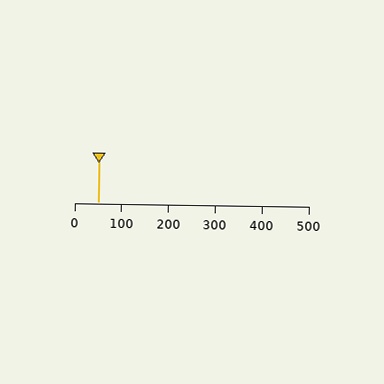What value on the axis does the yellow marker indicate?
The marker indicates approximately 50.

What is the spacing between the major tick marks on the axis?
The major ticks are spaced 100 apart.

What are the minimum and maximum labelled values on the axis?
The axis runs from 0 to 500.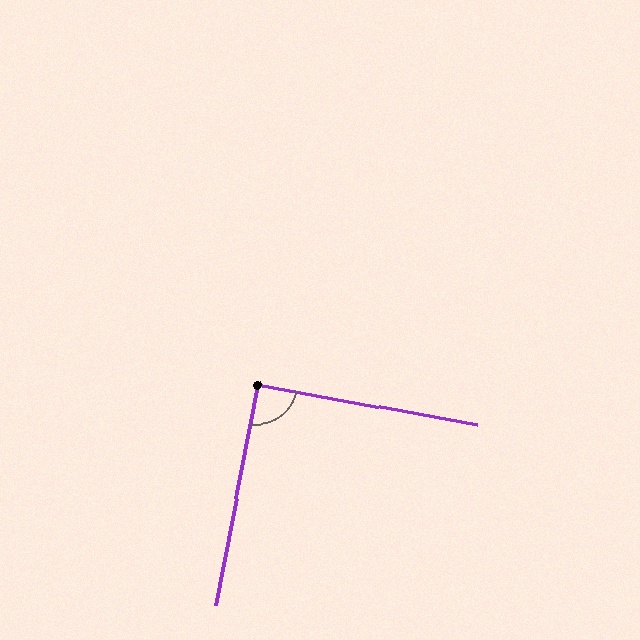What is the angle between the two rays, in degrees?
Approximately 90 degrees.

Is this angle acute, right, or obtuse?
It is approximately a right angle.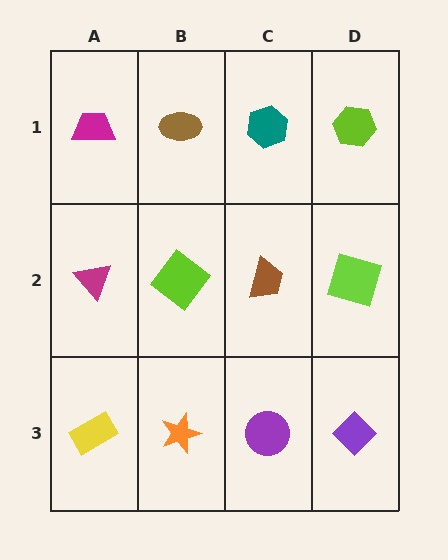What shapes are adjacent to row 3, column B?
A lime diamond (row 2, column B), a yellow rectangle (row 3, column A), a purple circle (row 3, column C).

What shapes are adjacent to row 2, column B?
A brown ellipse (row 1, column B), an orange star (row 3, column B), a magenta triangle (row 2, column A), a brown trapezoid (row 2, column C).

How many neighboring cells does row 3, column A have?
2.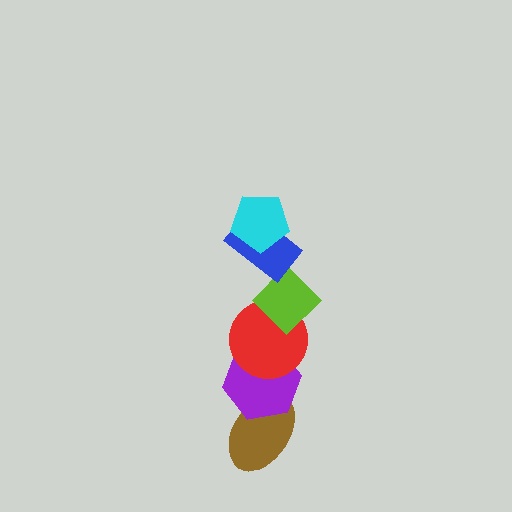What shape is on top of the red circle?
The lime diamond is on top of the red circle.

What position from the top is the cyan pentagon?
The cyan pentagon is 1st from the top.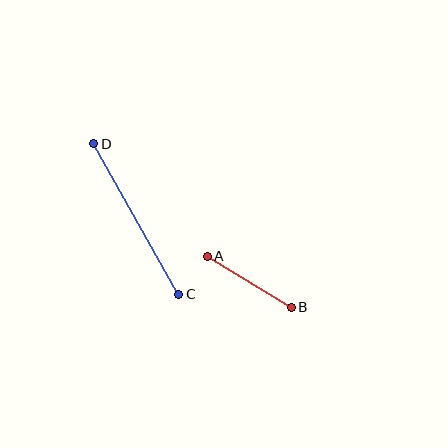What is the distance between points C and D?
The distance is approximately 173 pixels.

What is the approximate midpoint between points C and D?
The midpoint is at approximately (136, 219) pixels.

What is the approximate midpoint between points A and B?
The midpoint is at approximately (249, 282) pixels.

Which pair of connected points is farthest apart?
Points C and D are farthest apart.